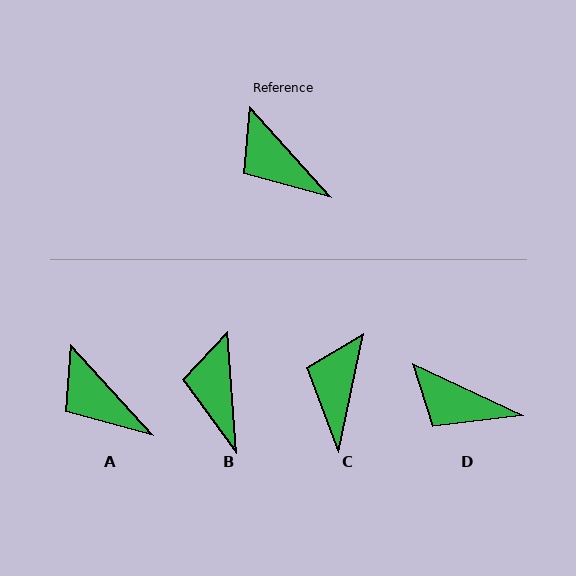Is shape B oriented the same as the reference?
No, it is off by about 38 degrees.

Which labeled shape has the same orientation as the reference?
A.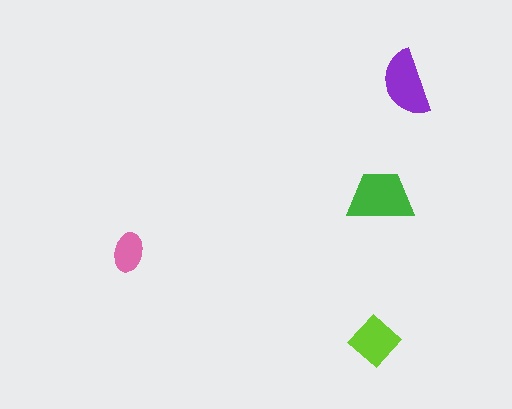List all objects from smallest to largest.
The pink ellipse, the lime diamond, the purple semicircle, the green trapezoid.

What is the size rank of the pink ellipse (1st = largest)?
4th.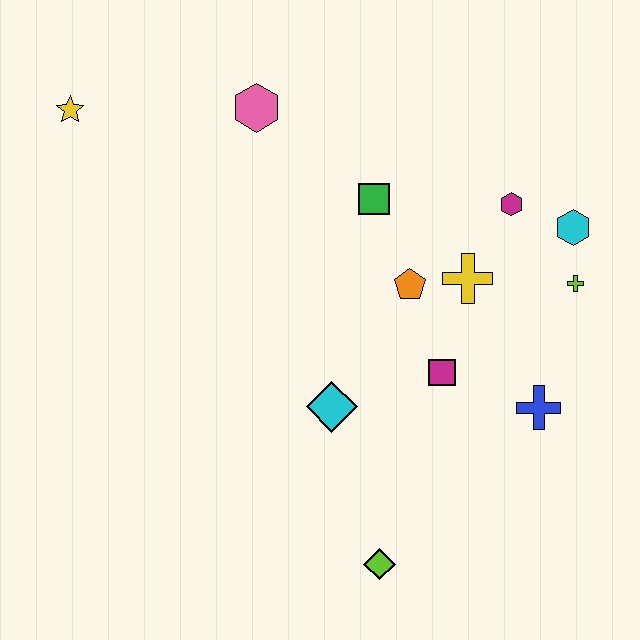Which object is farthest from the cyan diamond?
The yellow star is farthest from the cyan diamond.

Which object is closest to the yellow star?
The pink hexagon is closest to the yellow star.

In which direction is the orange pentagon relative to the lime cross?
The orange pentagon is to the left of the lime cross.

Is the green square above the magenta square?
Yes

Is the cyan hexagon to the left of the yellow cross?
No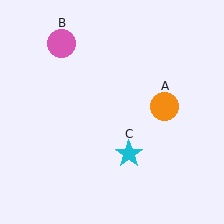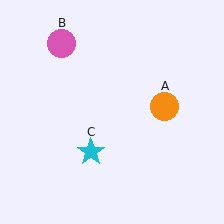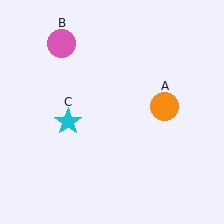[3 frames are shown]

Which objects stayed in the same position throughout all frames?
Orange circle (object A) and pink circle (object B) remained stationary.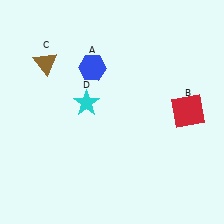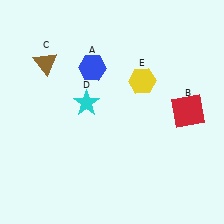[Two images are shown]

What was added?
A yellow hexagon (E) was added in Image 2.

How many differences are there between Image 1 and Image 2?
There is 1 difference between the two images.